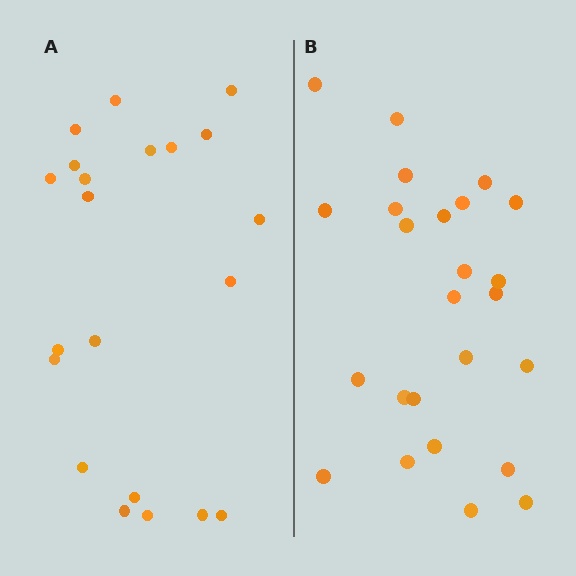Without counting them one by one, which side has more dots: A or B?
Region B (the right region) has more dots.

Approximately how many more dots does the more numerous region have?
Region B has about 4 more dots than region A.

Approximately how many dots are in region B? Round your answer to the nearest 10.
About 20 dots. (The exact count is 25, which rounds to 20.)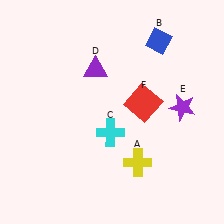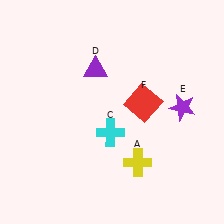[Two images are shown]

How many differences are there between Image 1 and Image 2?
There is 1 difference between the two images.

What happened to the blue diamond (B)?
The blue diamond (B) was removed in Image 2. It was in the top-right area of Image 1.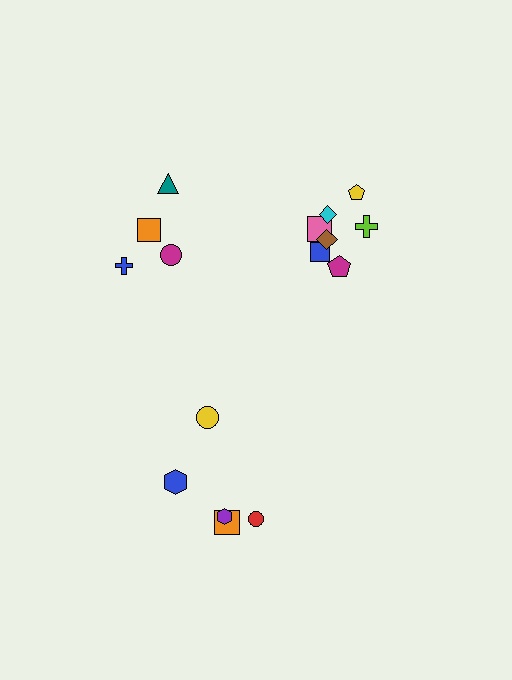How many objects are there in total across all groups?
There are 16 objects.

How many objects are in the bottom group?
There are 5 objects.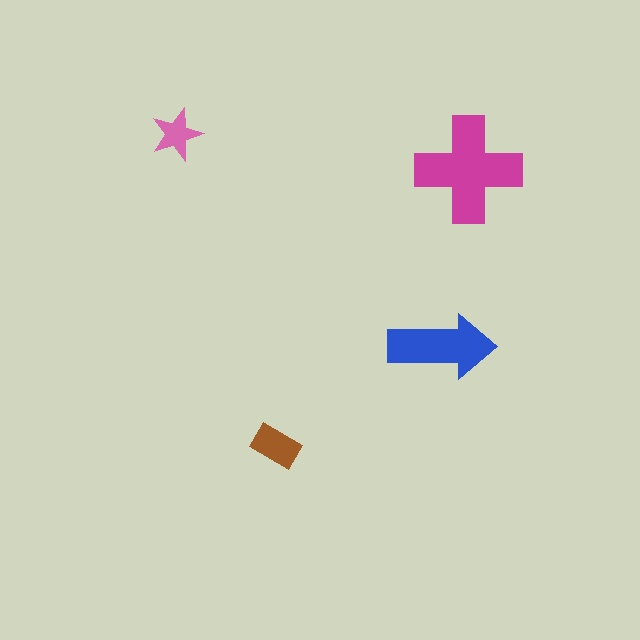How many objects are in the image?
There are 4 objects in the image.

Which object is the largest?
The magenta cross.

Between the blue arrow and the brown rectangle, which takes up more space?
The blue arrow.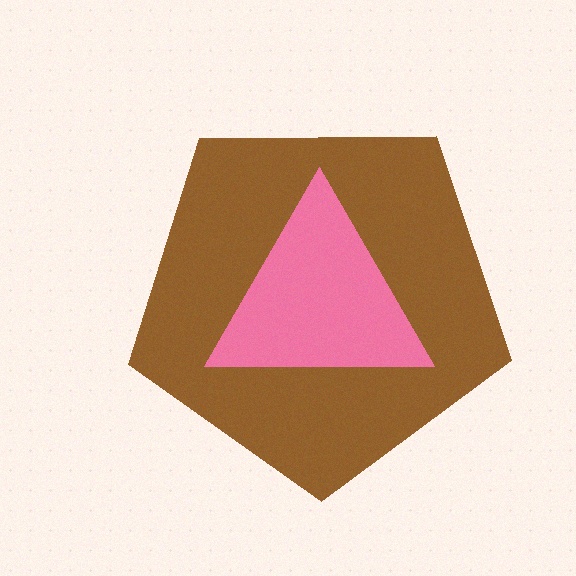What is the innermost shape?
The pink triangle.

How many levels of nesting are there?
2.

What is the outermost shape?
The brown pentagon.